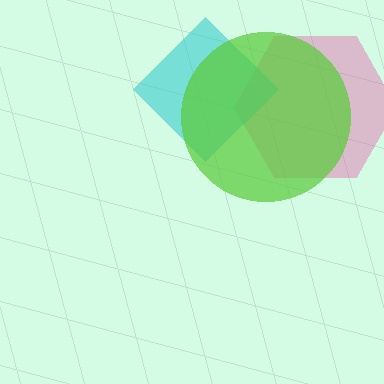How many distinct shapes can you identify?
There are 3 distinct shapes: a pink hexagon, a cyan diamond, a lime circle.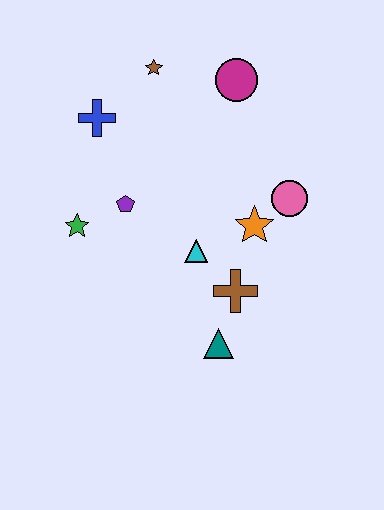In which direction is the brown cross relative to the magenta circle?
The brown cross is below the magenta circle.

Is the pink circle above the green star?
Yes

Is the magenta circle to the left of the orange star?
Yes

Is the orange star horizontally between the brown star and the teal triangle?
No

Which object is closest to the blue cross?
The brown star is closest to the blue cross.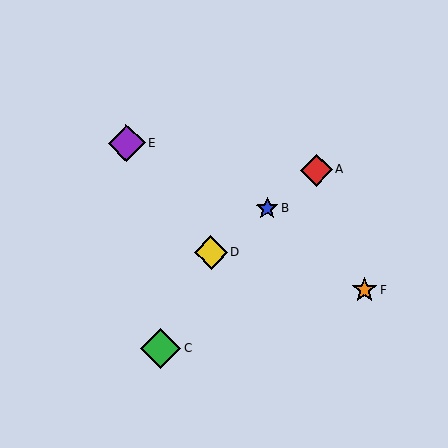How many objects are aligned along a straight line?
3 objects (A, B, D) are aligned along a straight line.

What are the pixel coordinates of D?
Object D is at (211, 253).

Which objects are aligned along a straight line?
Objects A, B, D are aligned along a straight line.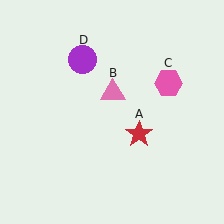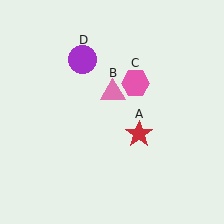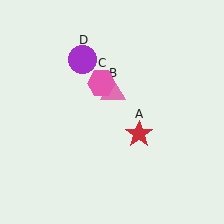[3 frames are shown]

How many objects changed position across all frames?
1 object changed position: pink hexagon (object C).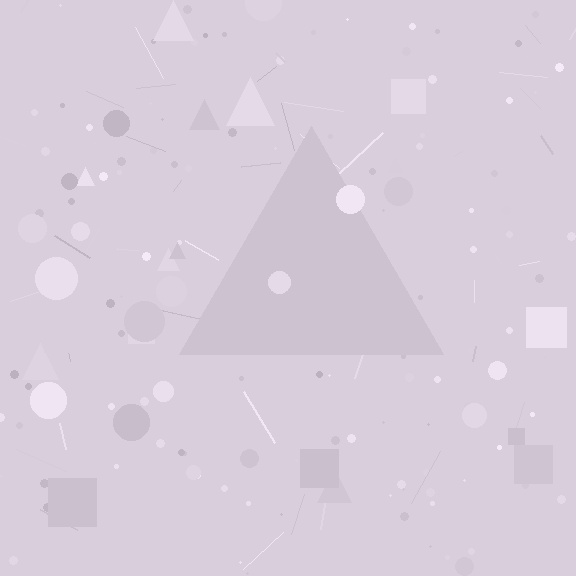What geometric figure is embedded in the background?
A triangle is embedded in the background.